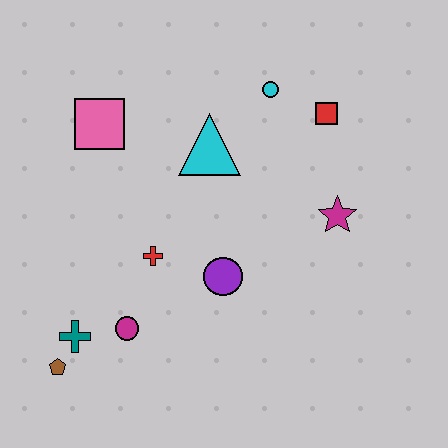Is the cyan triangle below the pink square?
Yes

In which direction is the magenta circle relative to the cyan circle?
The magenta circle is below the cyan circle.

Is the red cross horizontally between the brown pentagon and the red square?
Yes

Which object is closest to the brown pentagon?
The teal cross is closest to the brown pentagon.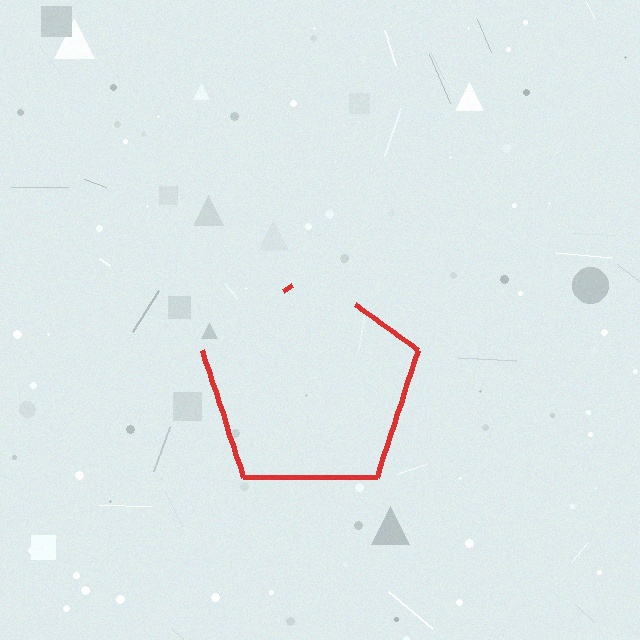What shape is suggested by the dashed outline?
The dashed outline suggests a pentagon.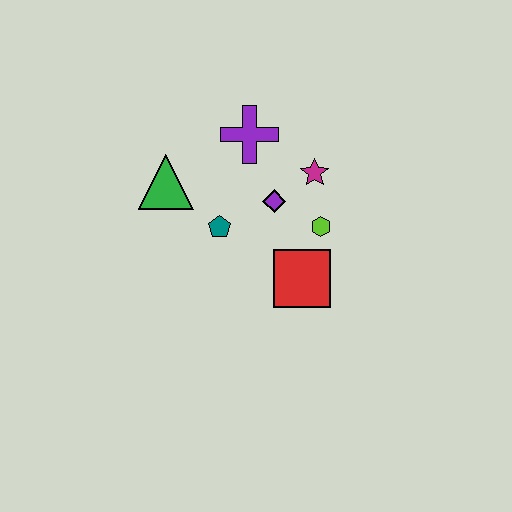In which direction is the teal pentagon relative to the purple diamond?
The teal pentagon is to the left of the purple diamond.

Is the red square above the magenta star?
No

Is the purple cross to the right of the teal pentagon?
Yes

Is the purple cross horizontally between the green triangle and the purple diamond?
Yes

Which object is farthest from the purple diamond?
The green triangle is farthest from the purple diamond.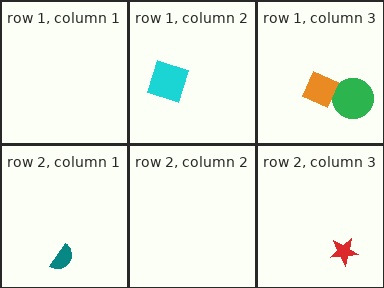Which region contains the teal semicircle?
The row 2, column 1 region.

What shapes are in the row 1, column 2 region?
The cyan square.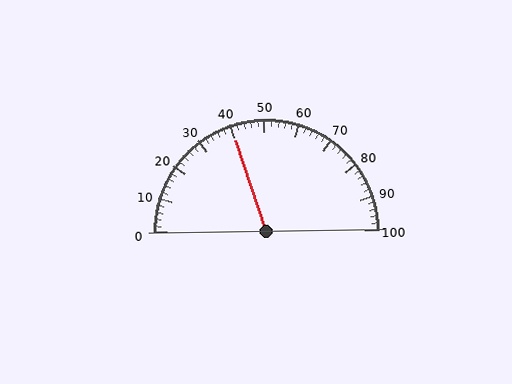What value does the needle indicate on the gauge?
The needle indicates approximately 40.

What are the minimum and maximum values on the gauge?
The gauge ranges from 0 to 100.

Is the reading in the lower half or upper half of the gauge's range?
The reading is in the lower half of the range (0 to 100).